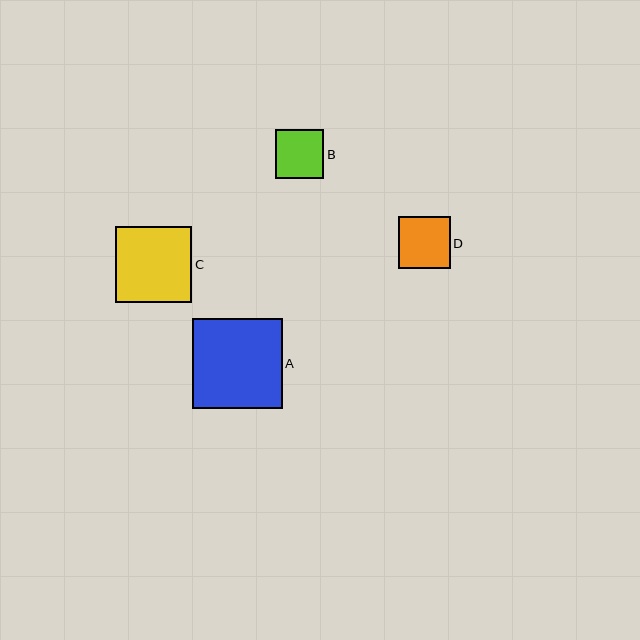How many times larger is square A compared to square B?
Square A is approximately 1.9 times the size of square B.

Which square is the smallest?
Square B is the smallest with a size of approximately 48 pixels.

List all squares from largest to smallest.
From largest to smallest: A, C, D, B.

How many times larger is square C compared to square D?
Square C is approximately 1.5 times the size of square D.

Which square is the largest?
Square A is the largest with a size of approximately 90 pixels.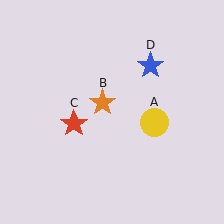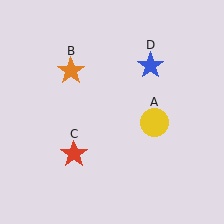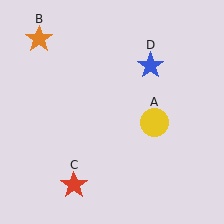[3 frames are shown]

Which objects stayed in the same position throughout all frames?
Yellow circle (object A) and blue star (object D) remained stationary.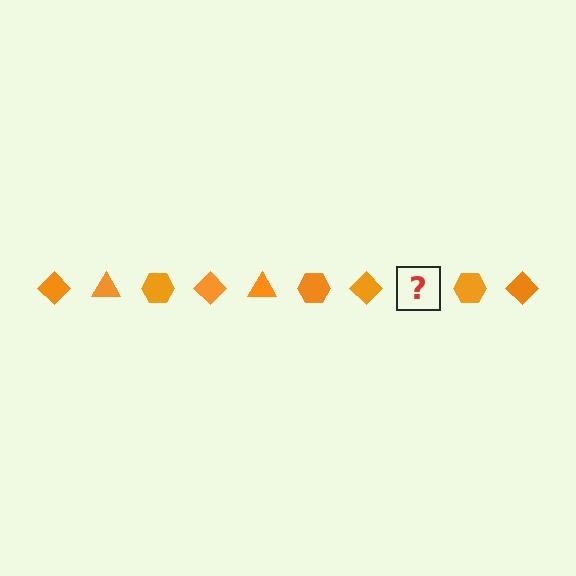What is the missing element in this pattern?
The missing element is an orange triangle.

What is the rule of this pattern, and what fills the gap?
The rule is that the pattern cycles through diamond, triangle, hexagon shapes in orange. The gap should be filled with an orange triangle.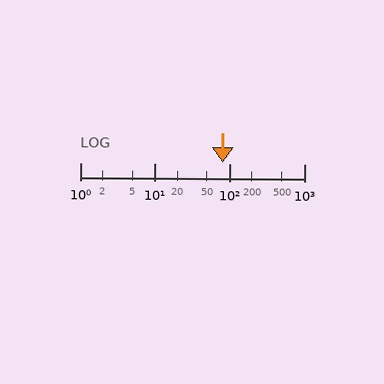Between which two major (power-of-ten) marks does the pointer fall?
The pointer is between 10 and 100.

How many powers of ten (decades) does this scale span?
The scale spans 3 decades, from 1 to 1000.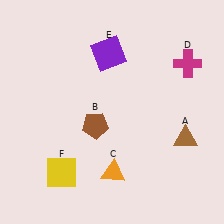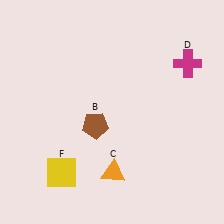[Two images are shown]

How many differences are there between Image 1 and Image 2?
There are 2 differences between the two images.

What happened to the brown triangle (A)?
The brown triangle (A) was removed in Image 2. It was in the bottom-right area of Image 1.